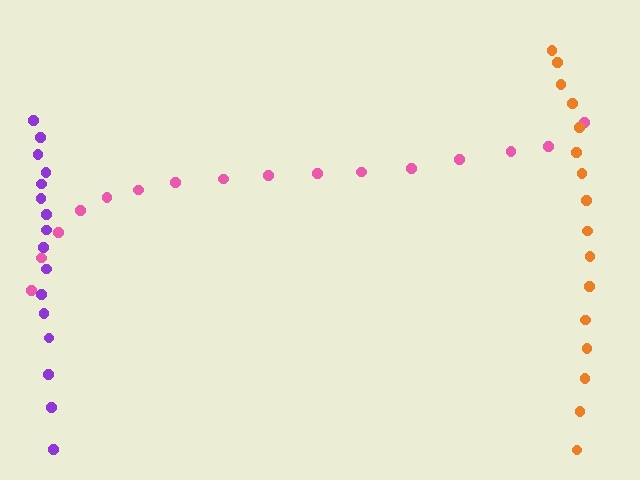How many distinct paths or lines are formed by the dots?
There are 3 distinct paths.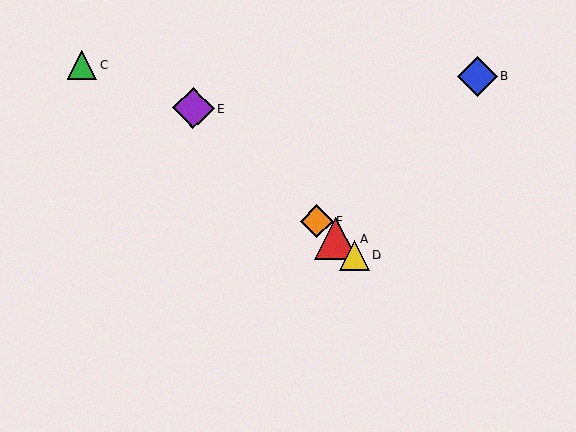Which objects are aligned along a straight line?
Objects A, D, E, F are aligned along a straight line.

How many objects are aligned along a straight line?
4 objects (A, D, E, F) are aligned along a straight line.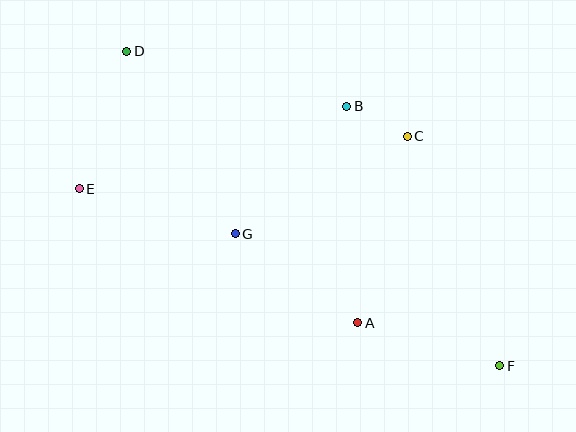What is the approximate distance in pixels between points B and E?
The distance between B and E is approximately 280 pixels.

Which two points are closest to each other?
Points B and C are closest to each other.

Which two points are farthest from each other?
Points D and F are farthest from each other.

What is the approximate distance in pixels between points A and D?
The distance between A and D is approximately 357 pixels.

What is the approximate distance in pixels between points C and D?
The distance between C and D is approximately 293 pixels.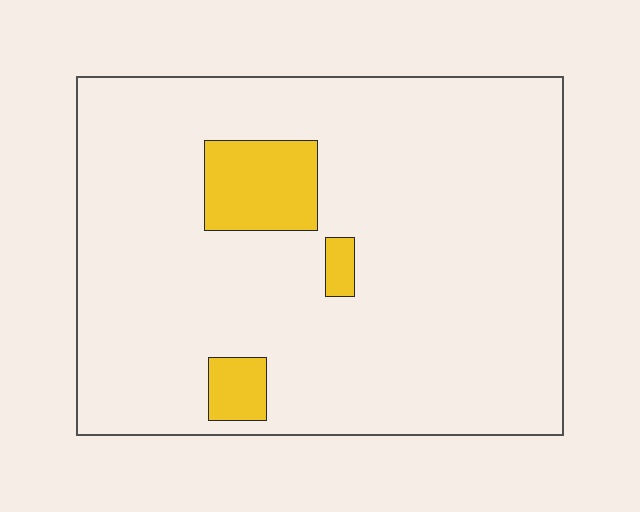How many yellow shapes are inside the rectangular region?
3.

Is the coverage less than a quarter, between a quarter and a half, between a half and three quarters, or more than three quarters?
Less than a quarter.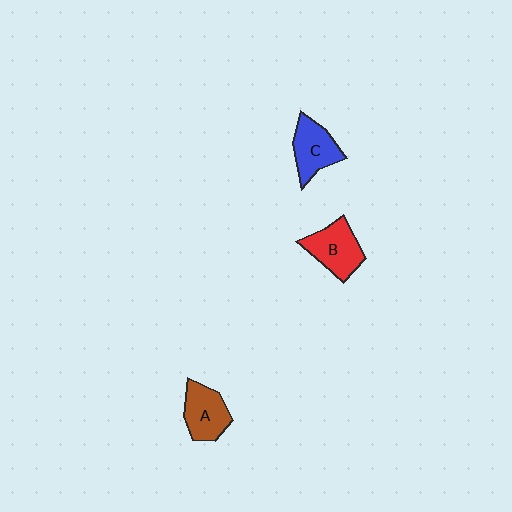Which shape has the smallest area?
Shape C (blue).